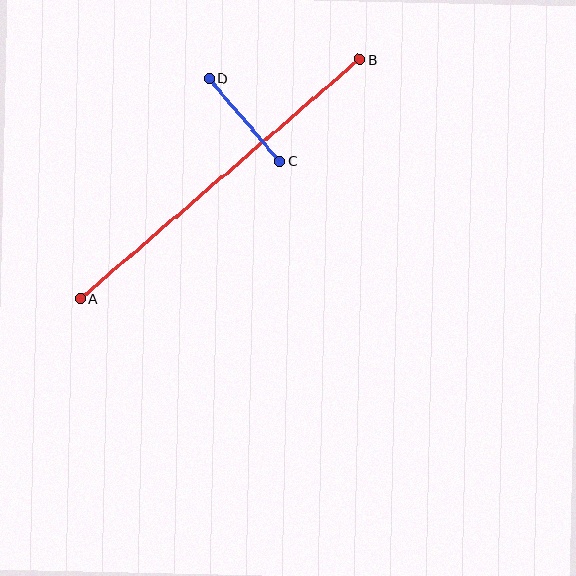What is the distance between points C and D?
The distance is approximately 109 pixels.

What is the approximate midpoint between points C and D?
The midpoint is at approximately (244, 120) pixels.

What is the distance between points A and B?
The distance is approximately 368 pixels.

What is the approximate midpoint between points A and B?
The midpoint is at approximately (220, 179) pixels.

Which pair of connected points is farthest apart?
Points A and B are farthest apart.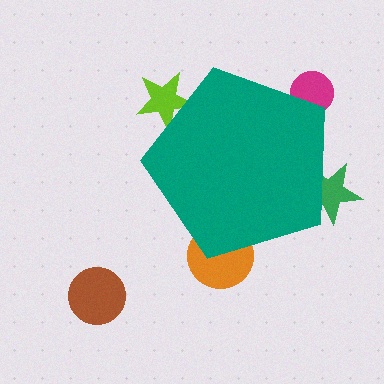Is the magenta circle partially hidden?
Yes, the magenta circle is partially hidden behind the teal pentagon.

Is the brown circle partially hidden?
No, the brown circle is fully visible.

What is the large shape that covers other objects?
A teal pentagon.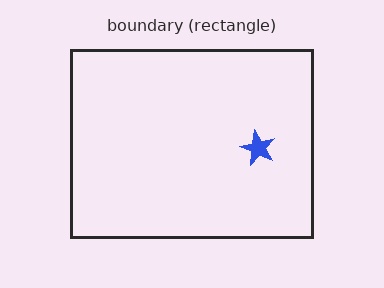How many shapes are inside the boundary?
1 inside, 0 outside.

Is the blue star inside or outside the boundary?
Inside.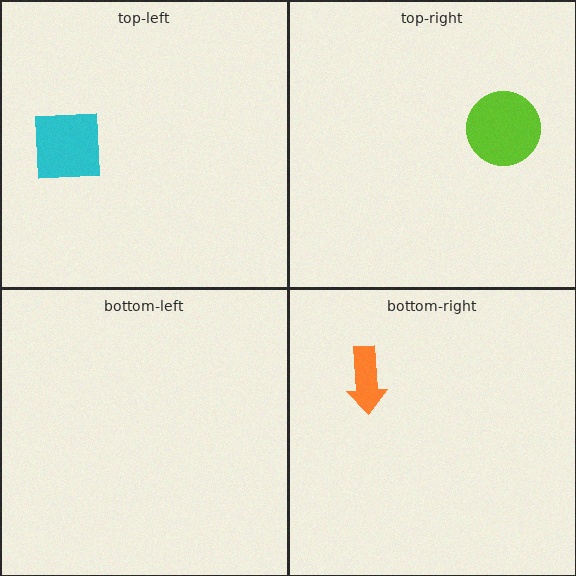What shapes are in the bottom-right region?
The orange arrow.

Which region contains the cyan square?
The top-left region.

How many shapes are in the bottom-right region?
1.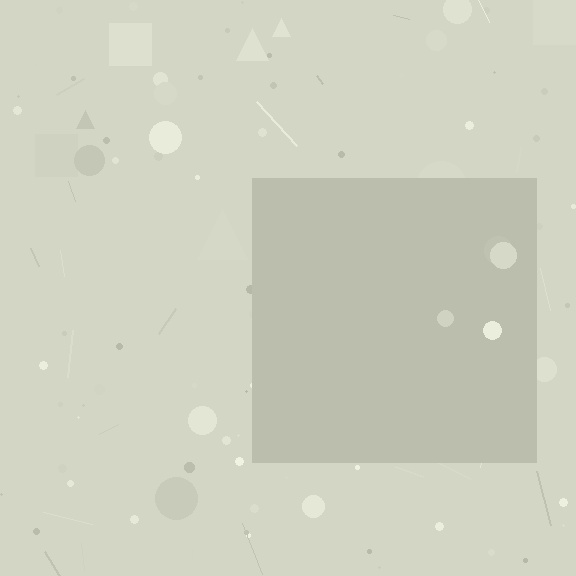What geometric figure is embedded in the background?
A square is embedded in the background.